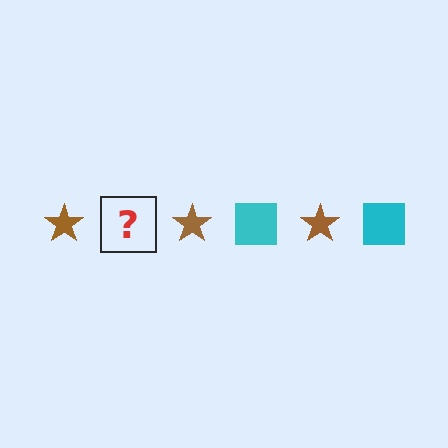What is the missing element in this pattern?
The missing element is a cyan square.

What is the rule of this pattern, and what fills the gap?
The rule is that the pattern alternates between brown star and cyan square. The gap should be filled with a cyan square.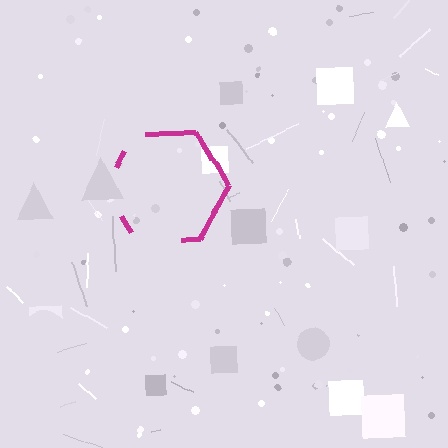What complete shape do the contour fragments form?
The contour fragments form a hexagon.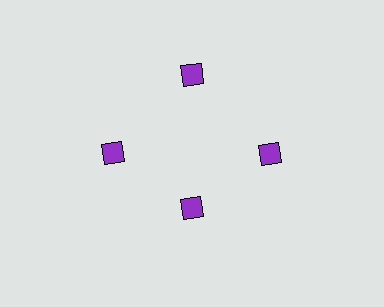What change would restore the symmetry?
The symmetry would be restored by moving it outward, back onto the ring so that all 4 diamonds sit at equal angles and equal distance from the center.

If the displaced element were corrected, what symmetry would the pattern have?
It would have 4-fold rotational symmetry — the pattern would map onto itself every 90 degrees.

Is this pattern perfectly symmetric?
No. The 4 purple diamonds are arranged in a ring, but one element near the 6 o'clock position is pulled inward toward the center, breaking the 4-fold rotational symmetry.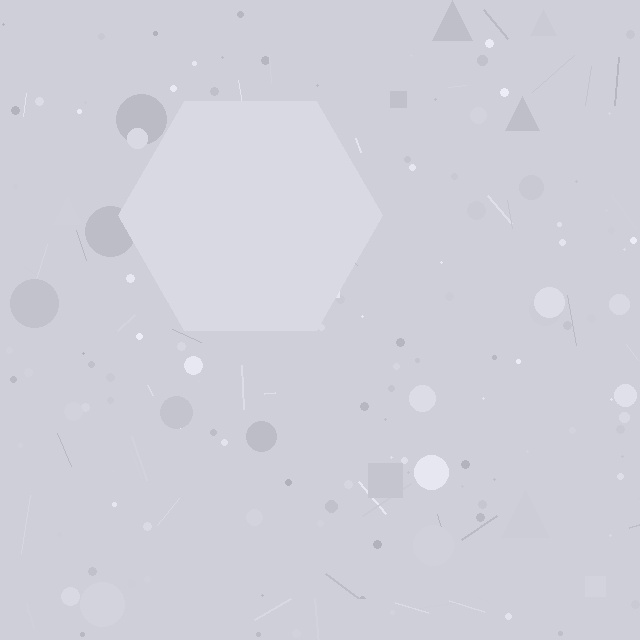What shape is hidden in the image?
A hexagon is hidden in the image.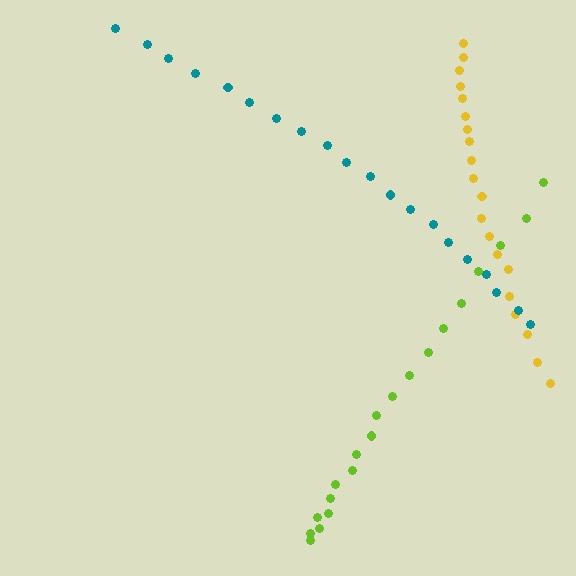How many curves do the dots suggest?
There are 3 distinct paths.